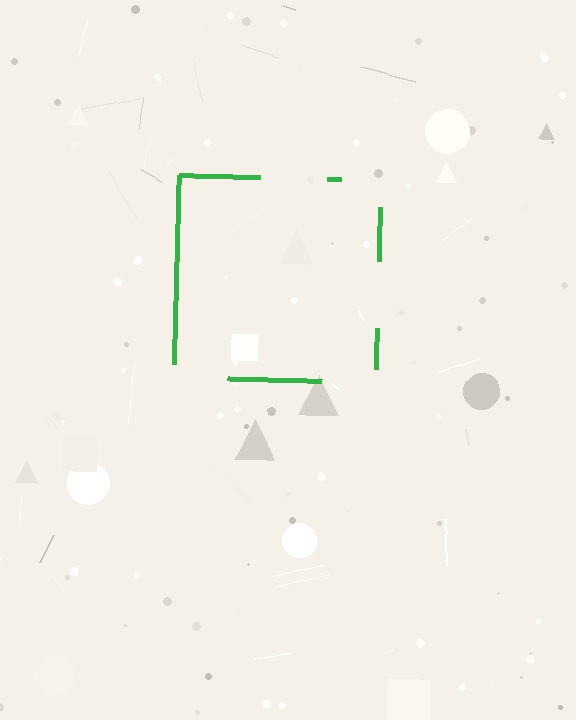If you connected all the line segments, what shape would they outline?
They would outline a square.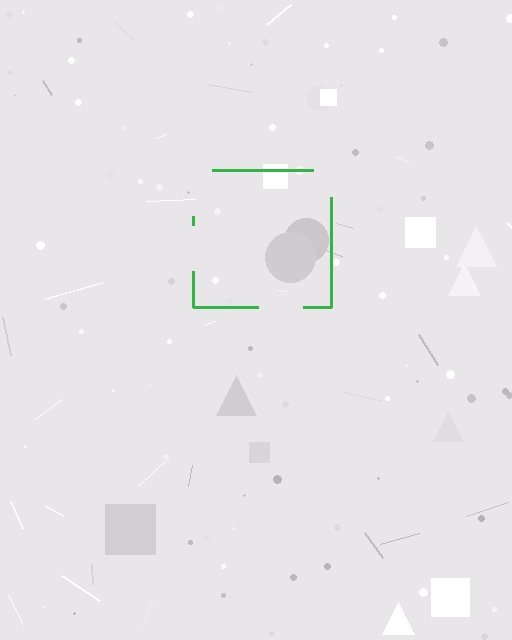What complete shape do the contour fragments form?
The contour fragments form a square.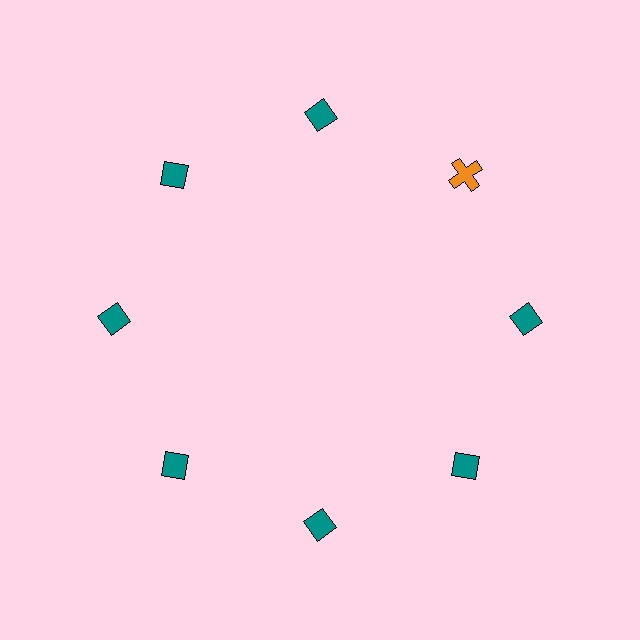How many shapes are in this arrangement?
There are 8 shapes arranged in a ring pattern.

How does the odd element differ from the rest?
It differs in both color (orange instead of teal) and shape (cross instead of diamond).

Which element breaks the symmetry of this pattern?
The orange cross at roughly the 2 o'clock position breaks the symmetry. All other shapes are teal diamonds.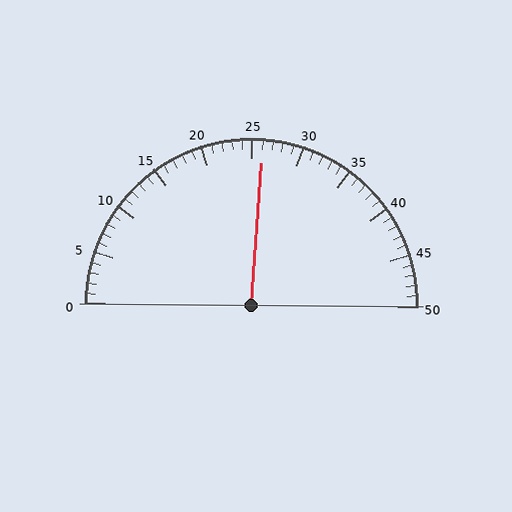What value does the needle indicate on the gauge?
The needle indicates approximately 26.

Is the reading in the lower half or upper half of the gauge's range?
The reading is in the upper half of the range (0 to 50).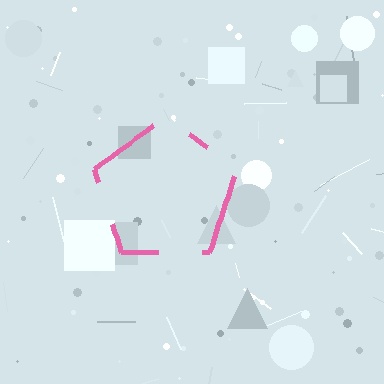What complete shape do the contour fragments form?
The contour fragments form a pentagon.